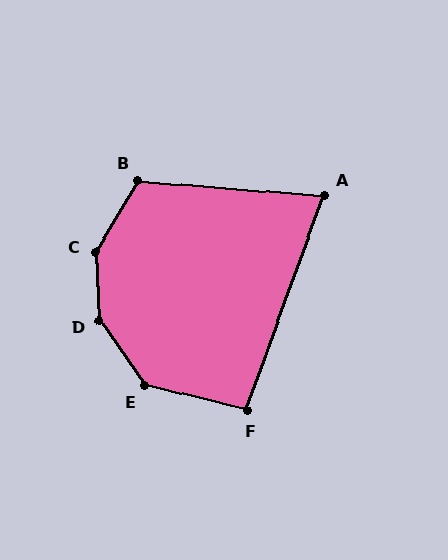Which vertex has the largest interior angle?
D, at approximately 147 degrees.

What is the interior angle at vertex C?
Approximately 147 degrees (obtuse).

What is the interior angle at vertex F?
Approximately 96 degrees (obtuse).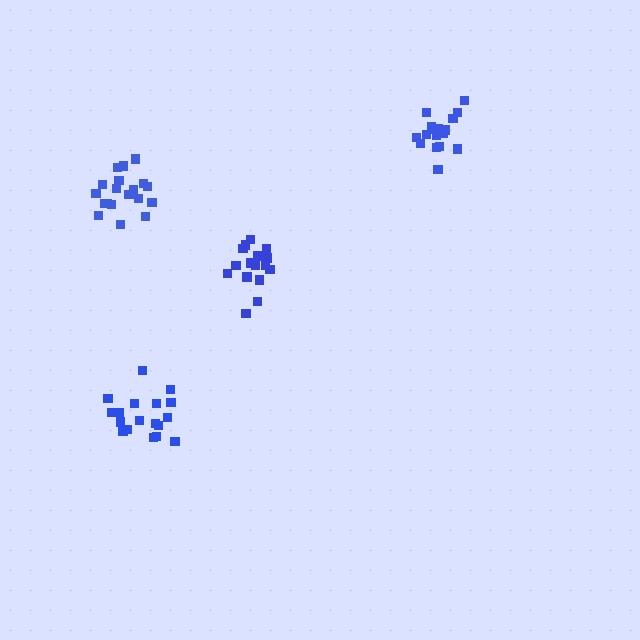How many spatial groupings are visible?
There are 4 spatial groupings.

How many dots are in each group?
Group 1: 19 dots, Group 2: 17 dots, Group 3: 18 dots, Group 4: 16 dots (70 total).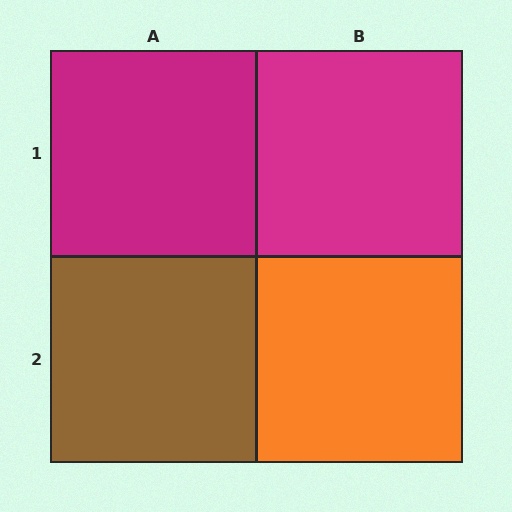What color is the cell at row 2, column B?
Orange.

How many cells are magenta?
2 cells are magenta.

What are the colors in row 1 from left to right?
Magenta, magenta.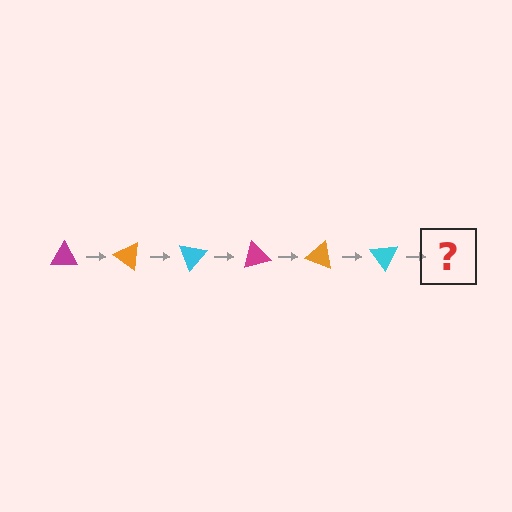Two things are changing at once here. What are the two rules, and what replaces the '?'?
The two rules are that it rotates 35 degrees each step and the color cycles through magenta, orange, and cyan. The '?' should be a magenta triangle, rotated 210 degrees from the start.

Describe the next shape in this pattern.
It should be a magenta triangle, rotated 210 degrees from the start.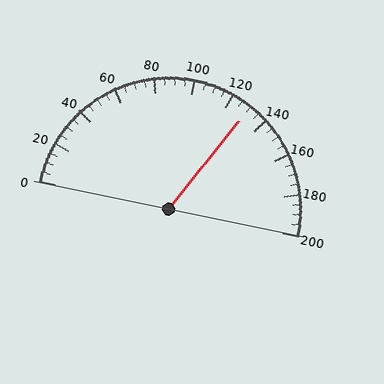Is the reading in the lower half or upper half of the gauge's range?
The reading is in the upper half of the range (0 to 200).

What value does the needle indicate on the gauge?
The needle indicates approximately 130.